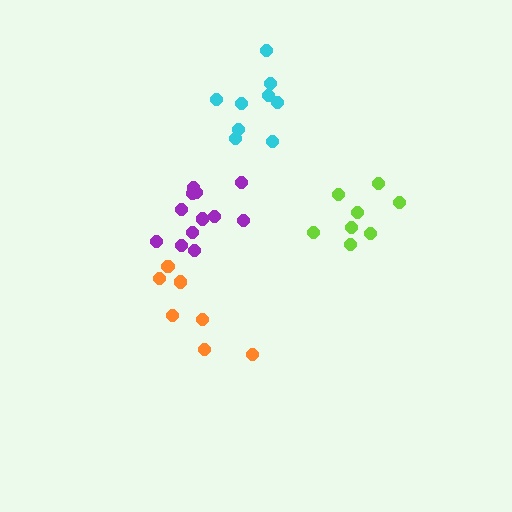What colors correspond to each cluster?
The clusters are colored: purple, lime, orange, cyan.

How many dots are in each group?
Group 1: 12 dots, Group 2: 8 dots, Group 3: 7 dots, Group 4: 9 dots (36 total).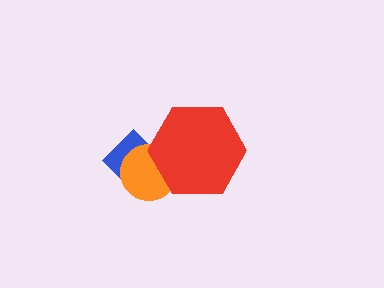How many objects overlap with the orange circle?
2 objects overlap with the orange circle.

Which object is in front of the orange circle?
The red hexagon is in front of the orange circle.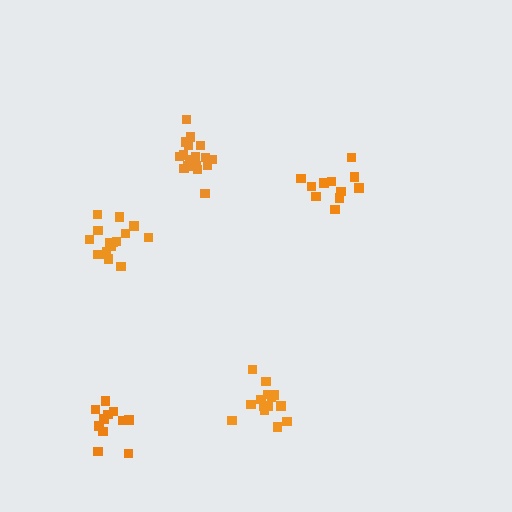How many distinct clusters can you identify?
There are 5 distinct clusters.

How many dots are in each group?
Group 1: 11 dots, Group 2: 11 dots, Group 3: 14 dots, Group 4: 17 dots, Group 5: 16 dots (69 total).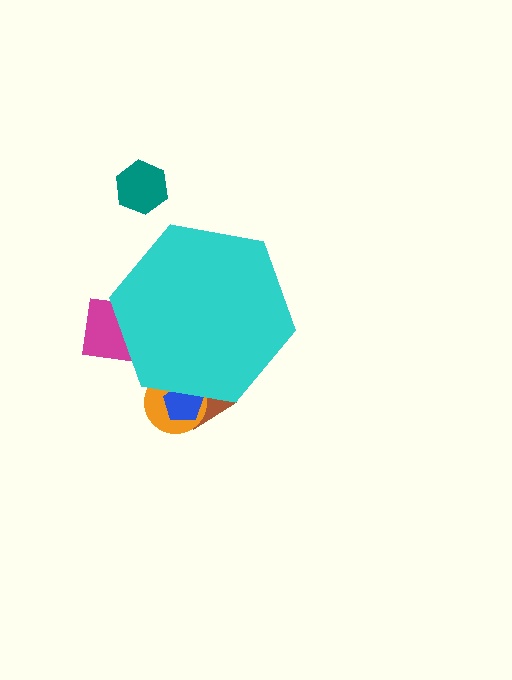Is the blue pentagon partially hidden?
Yes, the blue pentagon is partially hidden behind the cyan hexagon.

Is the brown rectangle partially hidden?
Yes, the brown rectangle is partially hidden behind the cyan hexagon.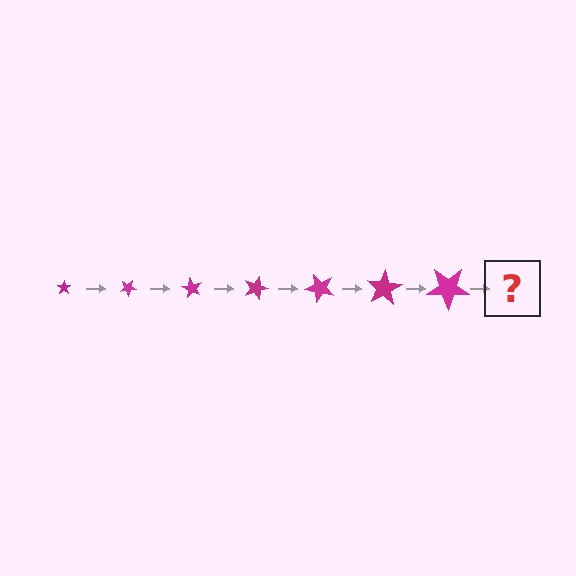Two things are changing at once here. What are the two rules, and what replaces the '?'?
The two rules are that the star grows larger each step and it rotates 30 degrees each step. The '?' should be a star, larger than the previous one and rotated 210 degrees from the start.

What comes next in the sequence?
The next element should be a star, larger than the previous one and rotated 210 degrees from the start.